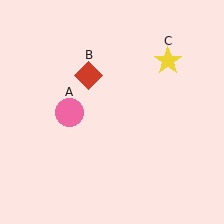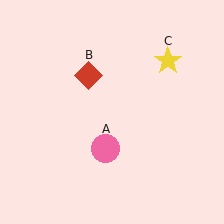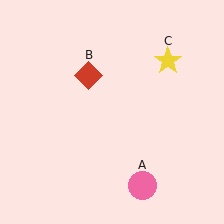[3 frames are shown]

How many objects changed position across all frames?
1 object changed position: pink circle (object A).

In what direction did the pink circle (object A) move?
The pink circle (object A) moved down and to the right.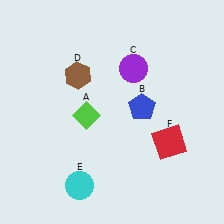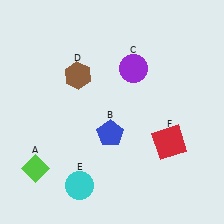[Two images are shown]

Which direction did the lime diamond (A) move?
The lime diamond (A) moved down.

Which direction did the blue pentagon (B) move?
The blue pentagon (B) moved left.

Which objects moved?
The objects that moved are: the lime diamond (A), the blue pentagon (B).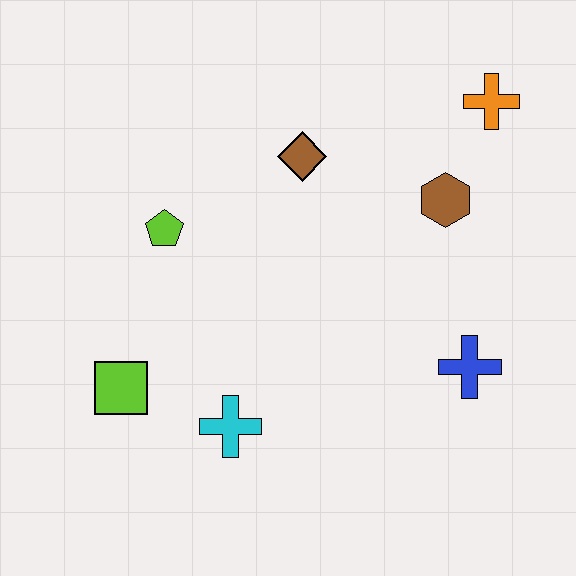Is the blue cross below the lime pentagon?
Yes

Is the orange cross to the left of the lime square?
No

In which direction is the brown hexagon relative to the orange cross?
The brown hexagon is below the orange cross.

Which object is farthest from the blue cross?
The lime square is farthest from the blue cross.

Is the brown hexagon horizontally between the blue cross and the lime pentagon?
Yes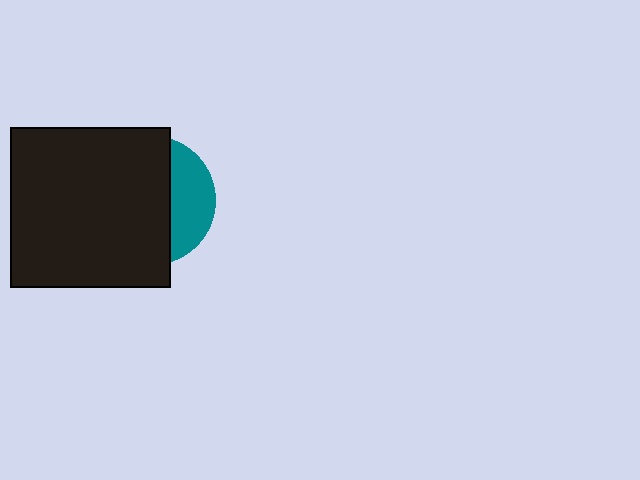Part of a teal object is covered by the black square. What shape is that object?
It is a circle.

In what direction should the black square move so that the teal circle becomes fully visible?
The black square should move left. That is the shortest direction to clear the overlap and leave the teal circle fully visible.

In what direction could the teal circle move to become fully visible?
The teal circle could move right. That would shift it out from behind the black square entirely.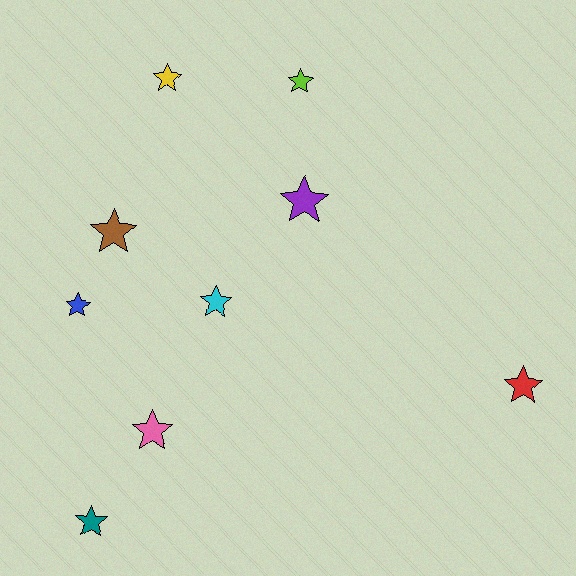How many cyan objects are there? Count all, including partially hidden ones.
There is 1 cyan object.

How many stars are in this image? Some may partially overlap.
There are 9 stars.